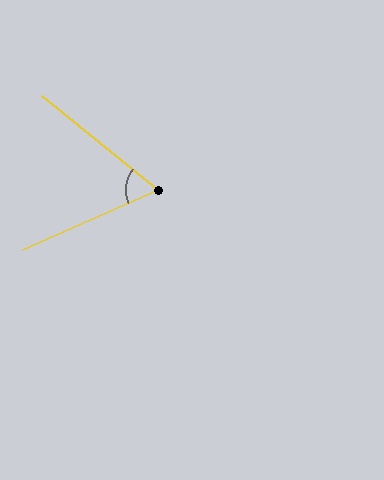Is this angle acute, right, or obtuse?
It is acute.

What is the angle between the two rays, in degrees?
Approximately 63 degrees.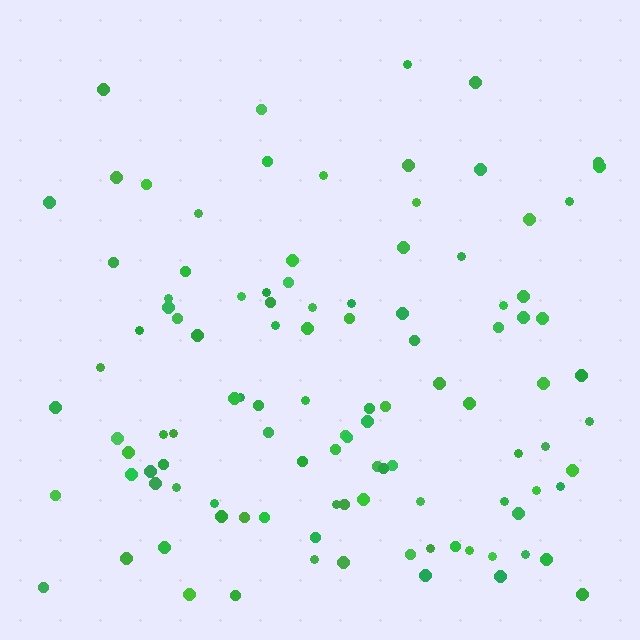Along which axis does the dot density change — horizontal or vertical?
Vertical.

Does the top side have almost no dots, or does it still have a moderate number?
Still a moderate number, just noticeably fewer than the bottom.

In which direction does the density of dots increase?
From top to bottom, with the bottom side densest.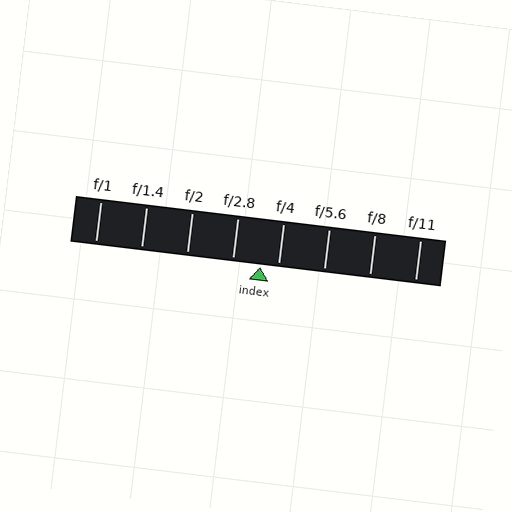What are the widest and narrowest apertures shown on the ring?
The widest aperture shown is f/1 and the narrowest is f/11.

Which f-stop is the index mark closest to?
The index mark is closest to f/4.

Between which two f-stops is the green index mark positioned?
The index mark is between f/2.8 and f/4.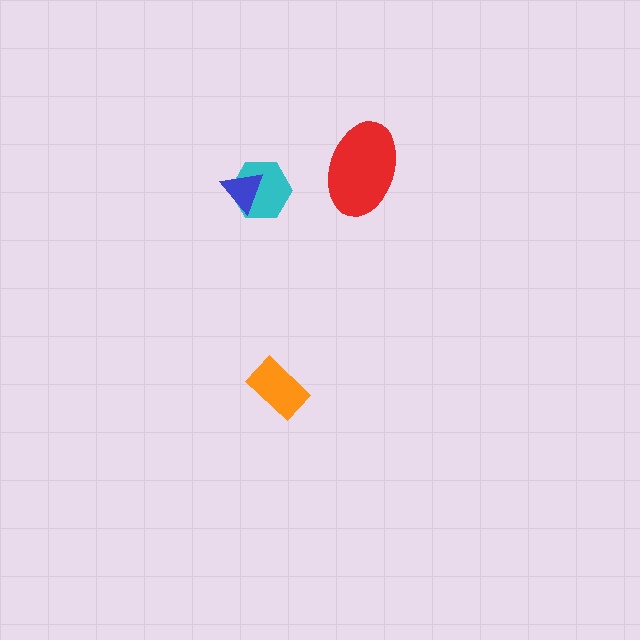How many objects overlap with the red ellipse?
0 objects overlap with the red ellipse.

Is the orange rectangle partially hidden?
No, no other shape covers it.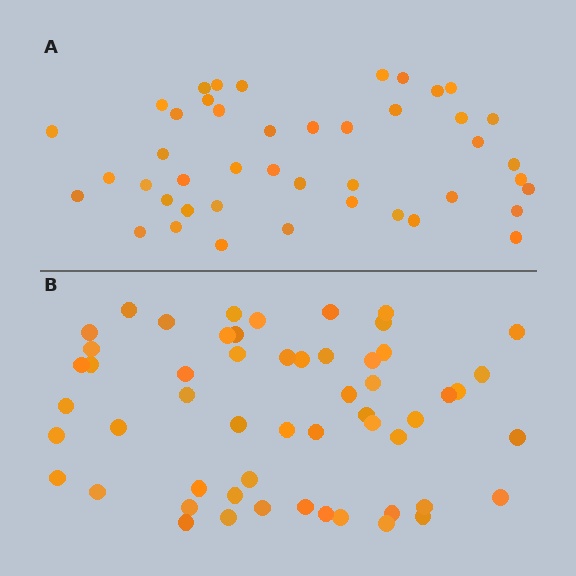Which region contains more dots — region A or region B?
Region B (the bottom region) has more dots.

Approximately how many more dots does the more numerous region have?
Region B has roughly 12 or so more dots than region A.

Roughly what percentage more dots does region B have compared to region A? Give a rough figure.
About 25% more.